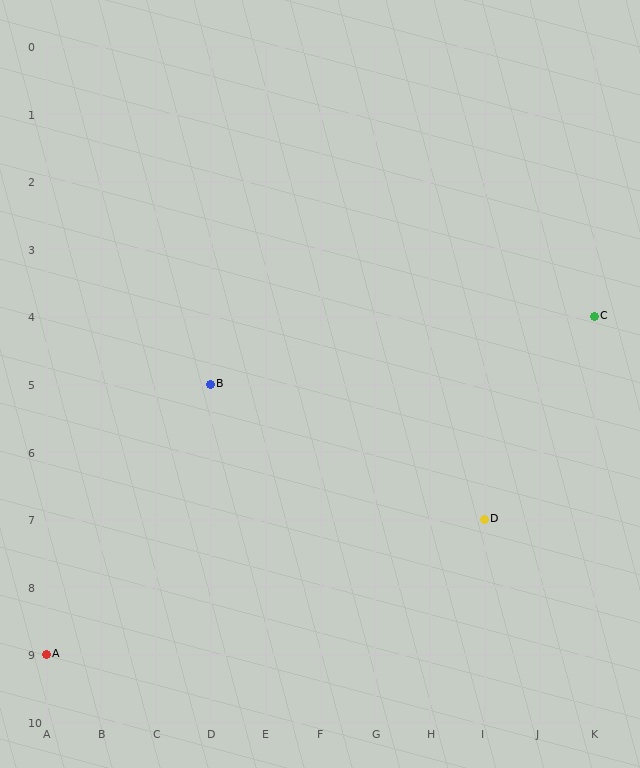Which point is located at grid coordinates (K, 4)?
Point C is at (K, 4).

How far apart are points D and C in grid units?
Points D and C are 2 columns and 3 rows apart (about 3.6 grid units diagonally).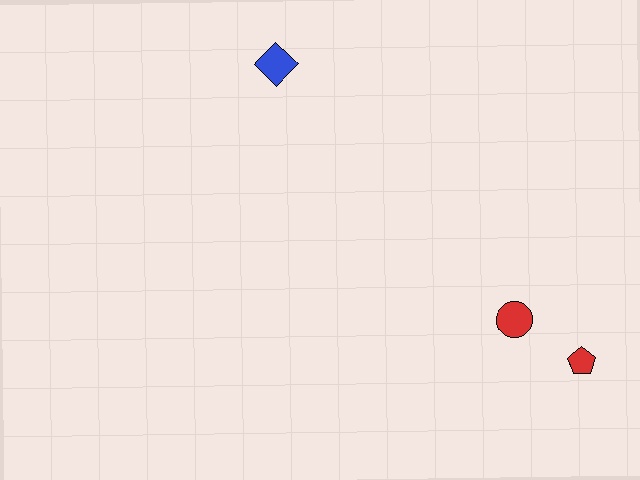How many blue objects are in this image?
There is 1 blue object.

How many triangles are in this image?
There are no triangles.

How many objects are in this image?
There are 3 objects.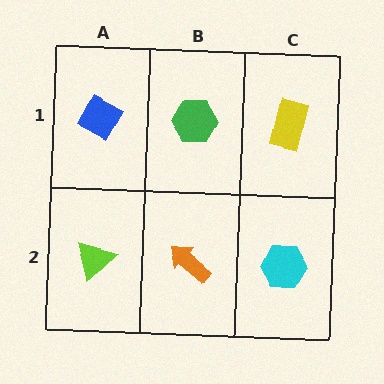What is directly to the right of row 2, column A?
An orange arrow.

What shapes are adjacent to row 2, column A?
A blue diamond (row 1, column A), an orange arrow (row 2, column B).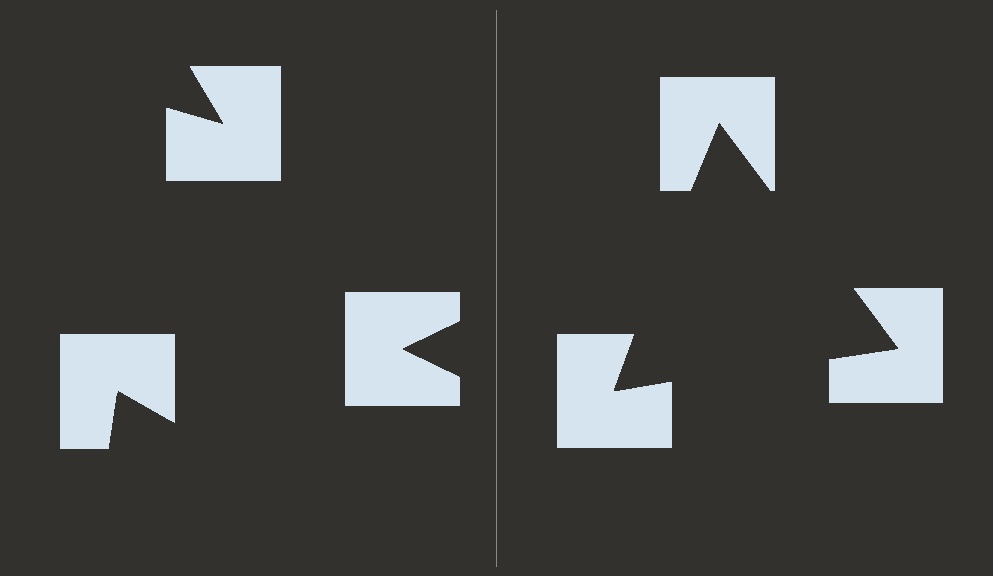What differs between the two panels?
The notched squares are positioned identically on both sides; only the wedge orientations differ. On the right they align to a triangle; on the left they are misaligned.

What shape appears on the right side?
An illusory triangle.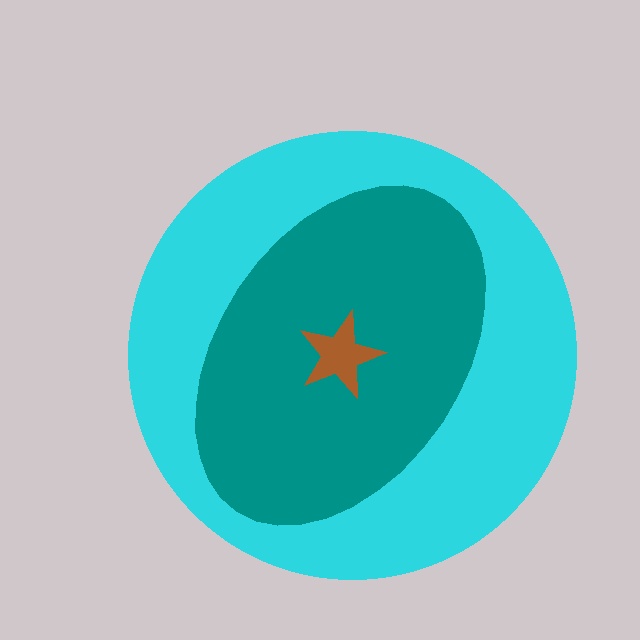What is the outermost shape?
The cyan circle.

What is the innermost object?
The brown star.